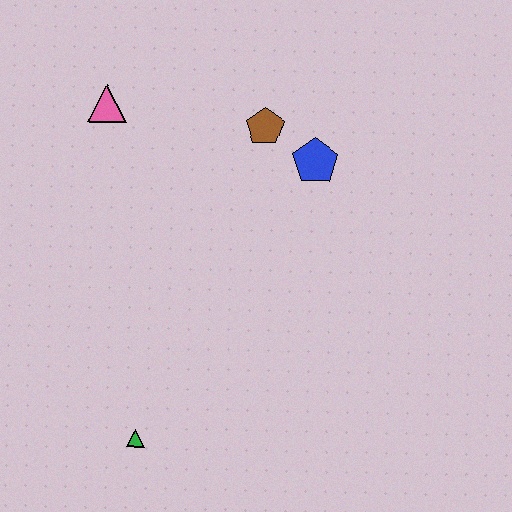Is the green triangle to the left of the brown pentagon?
Yes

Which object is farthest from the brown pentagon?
The green triangle is farthest from the brown pentagon.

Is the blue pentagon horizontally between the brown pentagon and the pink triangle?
No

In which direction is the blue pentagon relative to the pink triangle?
The blue pentagon is to the right of the pink triangle.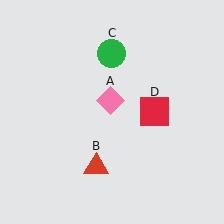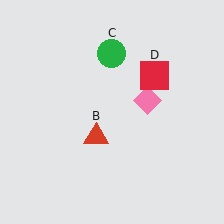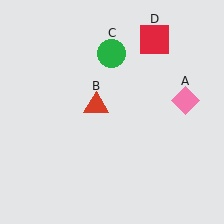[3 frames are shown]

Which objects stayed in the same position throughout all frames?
Green circle (object C) remained stationary.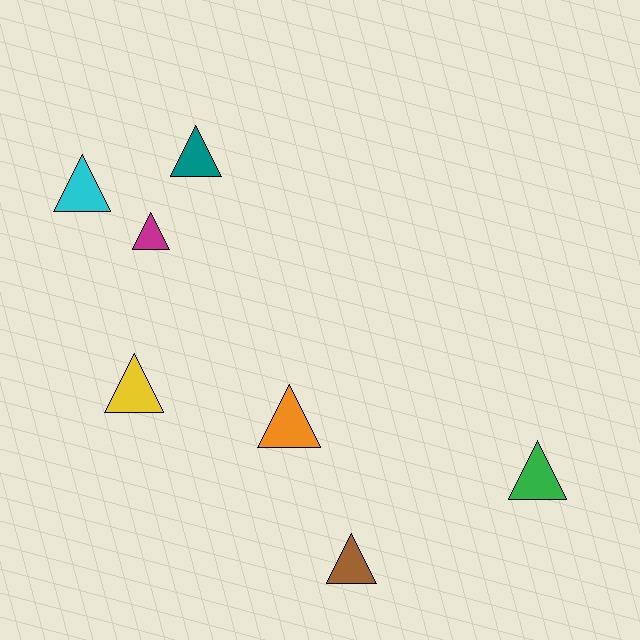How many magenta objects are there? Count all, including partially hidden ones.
There is 1 magenta object.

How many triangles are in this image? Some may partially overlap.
There are 7 triangles.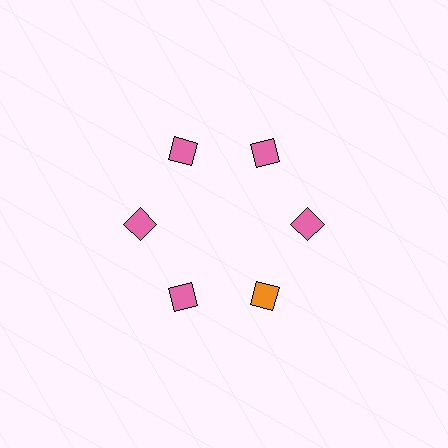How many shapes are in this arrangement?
There are 6 shapes arranged in a ring pattern.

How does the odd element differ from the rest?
It has a different color: orange instead of pink.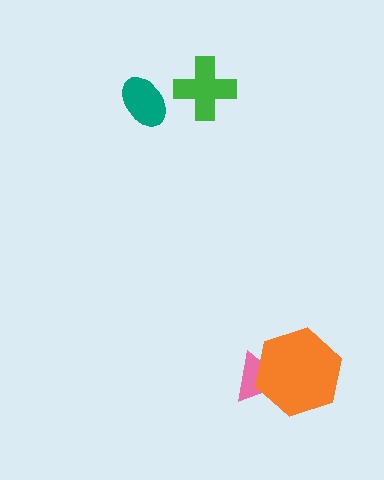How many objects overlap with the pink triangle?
1 object overlaps with the pink triangle.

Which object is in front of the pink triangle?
The orange hexagon is in front of the pink triangle.